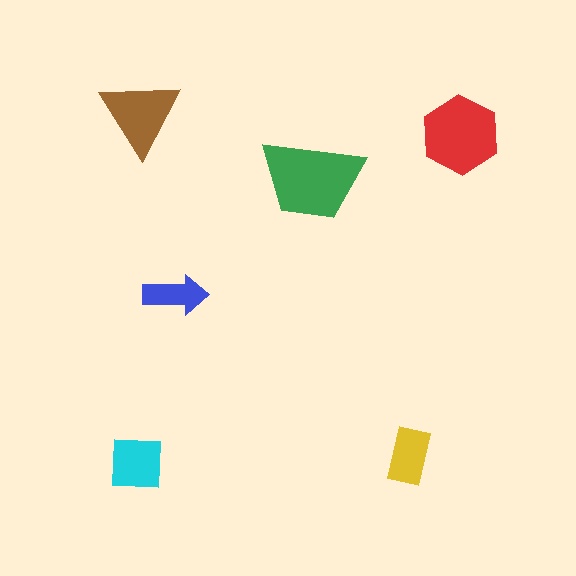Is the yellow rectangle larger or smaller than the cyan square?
Smaller.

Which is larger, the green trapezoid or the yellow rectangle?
The green trapezoid.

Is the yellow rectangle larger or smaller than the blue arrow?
Larger.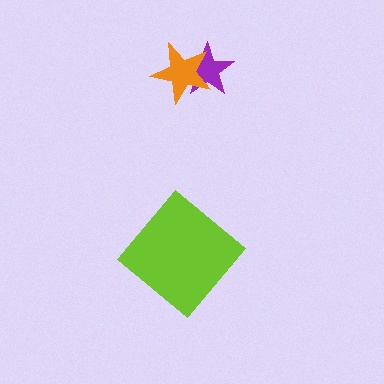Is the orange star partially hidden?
No, no other shape covers it.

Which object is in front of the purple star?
The orange star is in front of the purple star.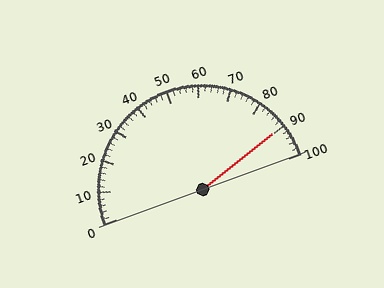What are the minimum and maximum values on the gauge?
The gauge ranges from 0 to 100.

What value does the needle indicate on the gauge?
The needle indicates approximately 90.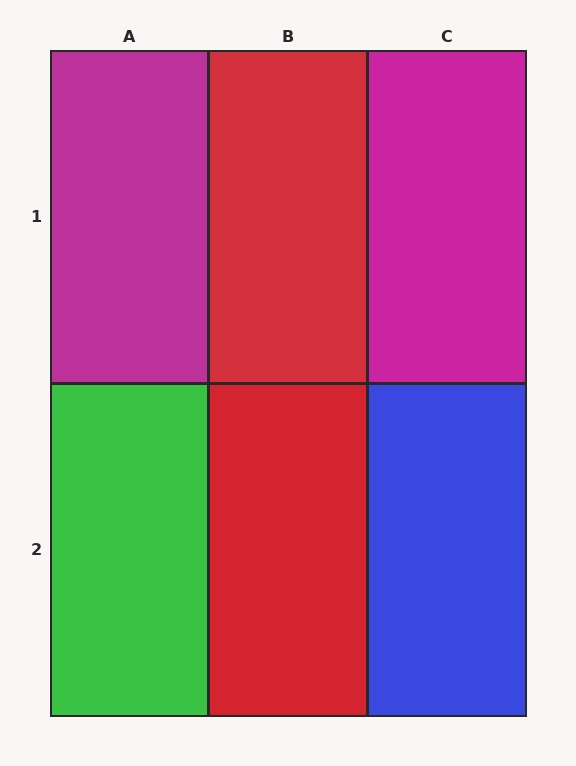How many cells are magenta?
2 cells are magenta.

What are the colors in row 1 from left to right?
Magenta, red, magenta.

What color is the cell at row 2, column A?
Green.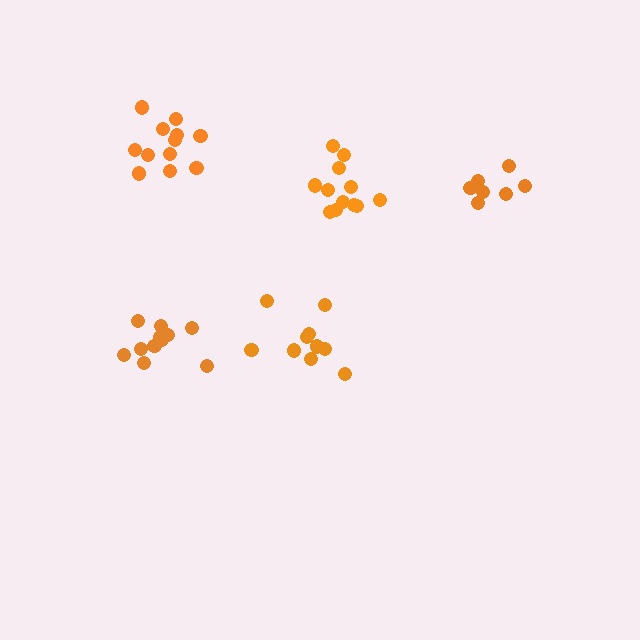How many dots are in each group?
Group 1: 11 dots, Group 2: 12 dots, Group 3: 12 dots, Group 4: 11 dots, Group 5: 7 dots (53 total).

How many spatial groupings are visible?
There are 5 spatial groupings.